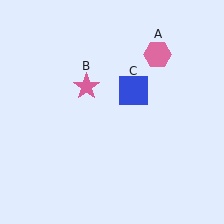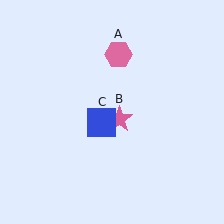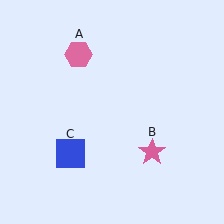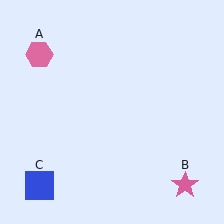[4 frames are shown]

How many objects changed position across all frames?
3 objects changed position: pink hexagon (object A), pink star (object B), blue square (object C).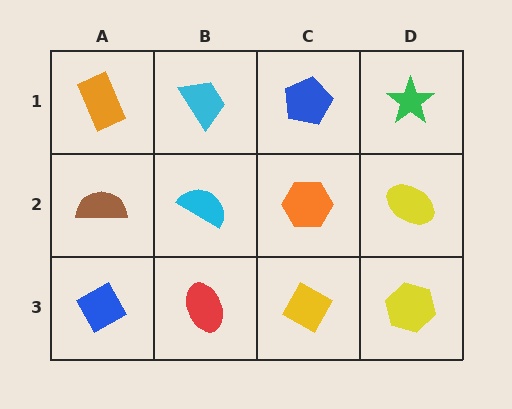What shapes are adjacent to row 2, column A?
An orange rectangle (row 1, column A), a blue diamond (row 3, column A), a cyan semicircle (row 2, column B).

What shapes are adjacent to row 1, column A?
A brown semicircle (row 2, column A), a cyan trapezoid (row 1, column B).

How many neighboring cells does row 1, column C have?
3.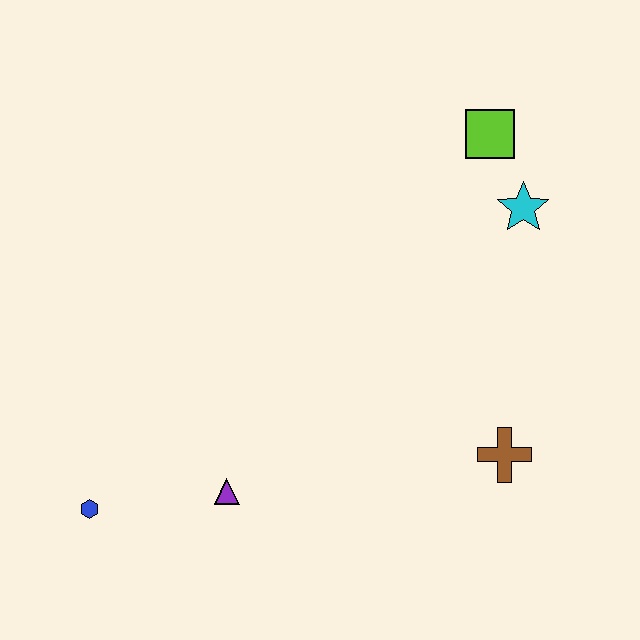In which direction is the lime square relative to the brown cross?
The lime square is above the brown cross.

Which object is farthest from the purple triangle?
The lime square is farthest from the purple triangle.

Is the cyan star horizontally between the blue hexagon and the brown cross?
No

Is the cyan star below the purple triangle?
No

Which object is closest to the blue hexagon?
The purple triangle is closest to the blue hexagon.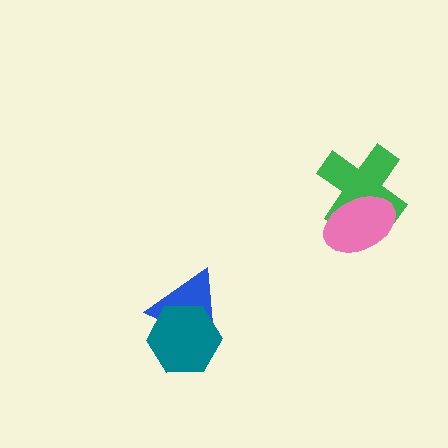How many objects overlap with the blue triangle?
1 object overlaps with the blue triangle.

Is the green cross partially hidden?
Yes, it is partially covered by another shape.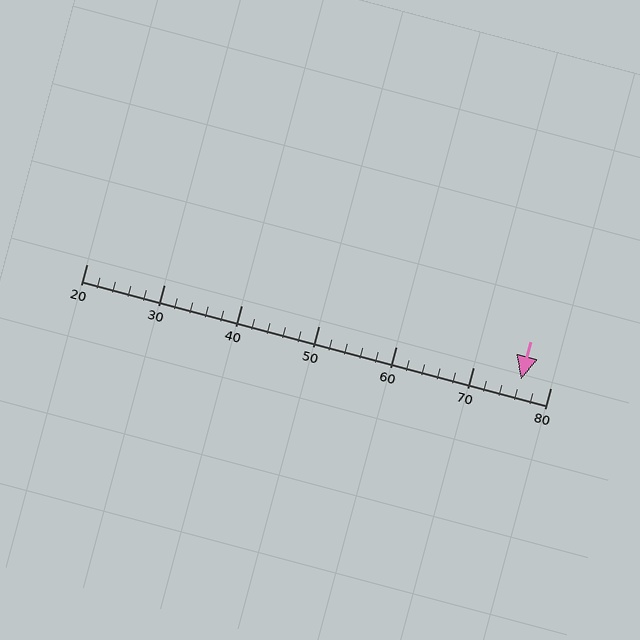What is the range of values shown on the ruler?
The ruler shows values from 20 to 80.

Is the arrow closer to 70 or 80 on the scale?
The arrow is closer to 80.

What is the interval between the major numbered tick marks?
The major tick marks are spaced 10 units apart.